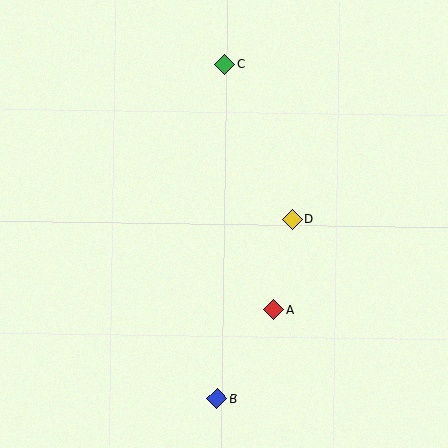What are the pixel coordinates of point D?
Point D is at (293, 219).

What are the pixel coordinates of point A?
Point A is at (274, 310).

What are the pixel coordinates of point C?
Point C is at (225, 64).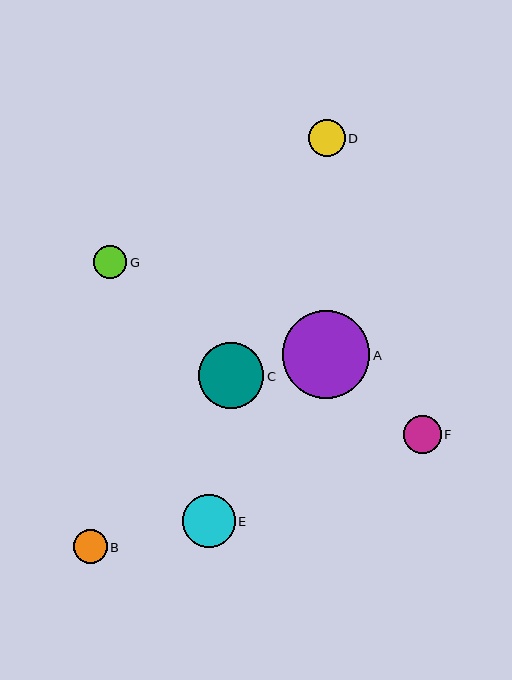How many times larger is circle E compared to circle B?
Circle E is approximately 1.6 times the size of circle B.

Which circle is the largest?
Circle A is the largest with a size of approximately 87 pixels.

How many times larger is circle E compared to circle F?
Circle E is approximately 1.4 times the size of circle F.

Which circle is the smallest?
Circle G is the smallest with a size of approximately 33 pixels.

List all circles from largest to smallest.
From largest to smallest: A, C, E, F, D, B, G.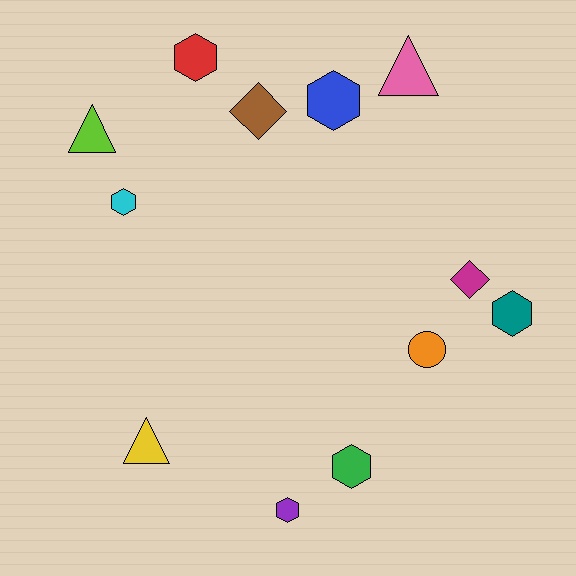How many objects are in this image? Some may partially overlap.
There are 12 objects.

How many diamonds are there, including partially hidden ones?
There are 2 diamonds.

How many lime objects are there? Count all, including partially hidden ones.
There is 1 lime object.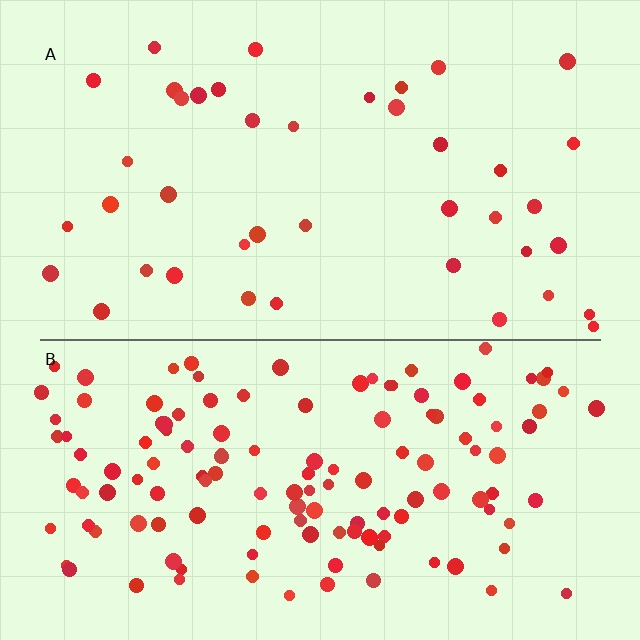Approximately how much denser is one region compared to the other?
Approximately 3.3× — region B over region A.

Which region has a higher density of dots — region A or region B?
B (the bottom).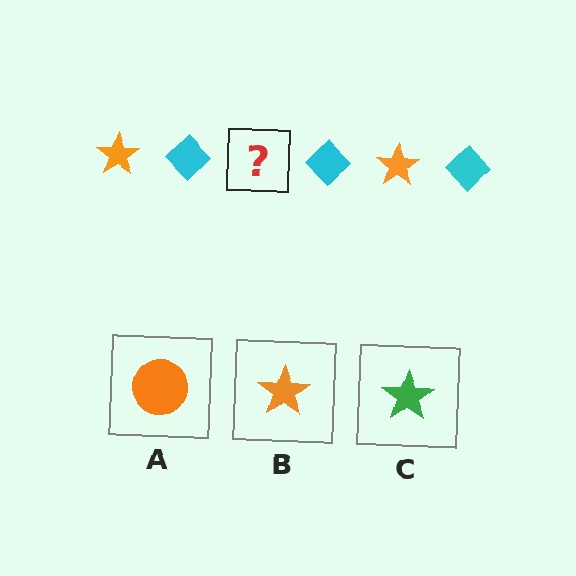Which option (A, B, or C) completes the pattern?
B.